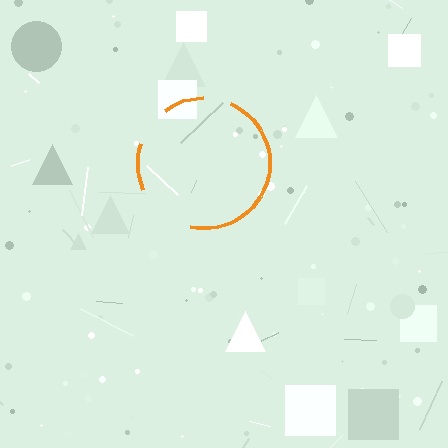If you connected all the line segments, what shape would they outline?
They would outline a circle.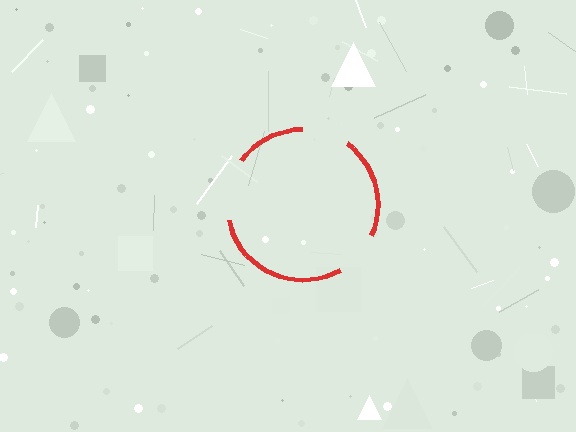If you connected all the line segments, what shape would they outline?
They would outline a circle.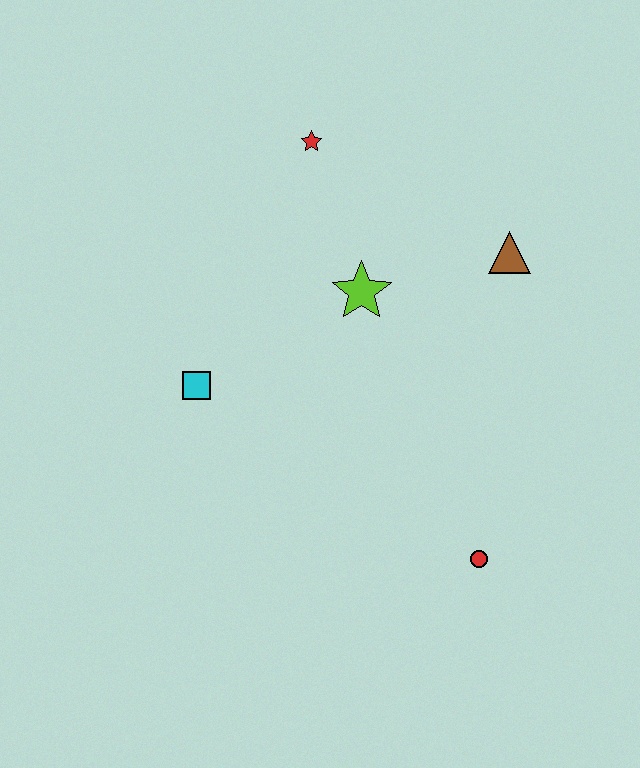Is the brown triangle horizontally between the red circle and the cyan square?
No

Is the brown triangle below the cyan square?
No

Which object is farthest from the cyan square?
The brown triangle is farthest from the cyan square.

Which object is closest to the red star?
The lime star is closest to the red star.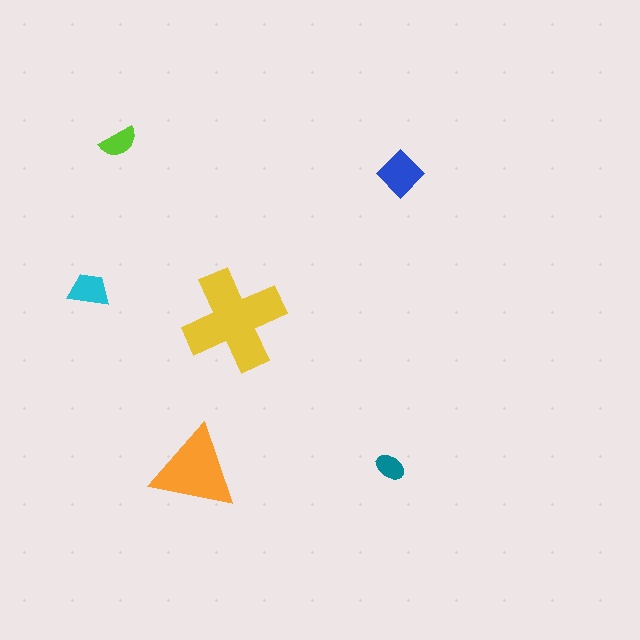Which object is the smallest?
The teal ellipse.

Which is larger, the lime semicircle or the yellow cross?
The yellow cross.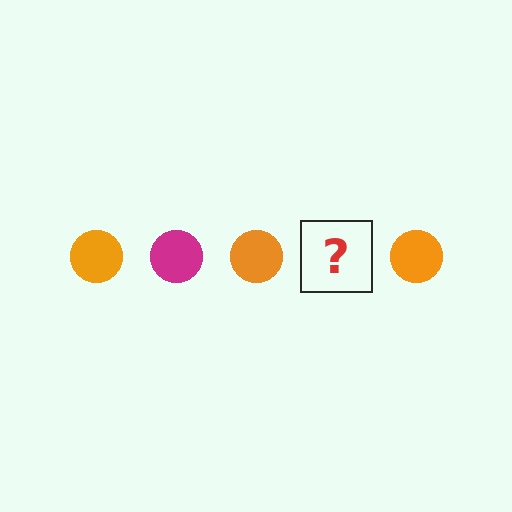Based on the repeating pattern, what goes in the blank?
The blank should be a magenta circle.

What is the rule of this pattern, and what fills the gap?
The rule is that the pattern cycles through orange, magenta circles. The gap should be filled with a magenta circle.